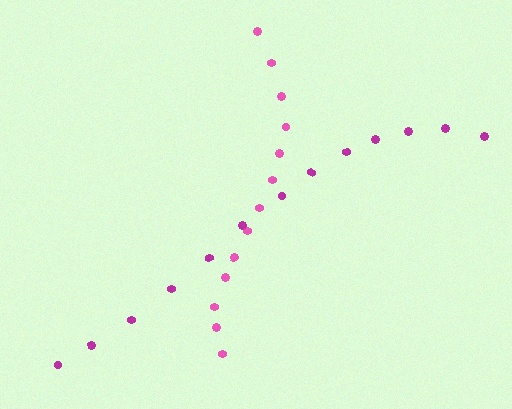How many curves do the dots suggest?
There are 2 distinct paths.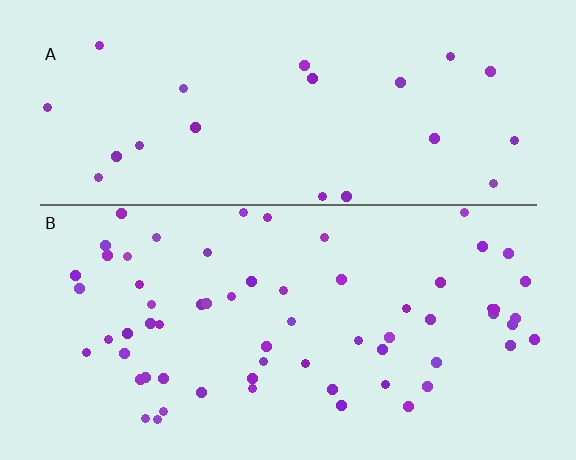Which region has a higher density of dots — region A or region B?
B (the bottom).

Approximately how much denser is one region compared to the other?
Approximately 2.7× — region B over region A.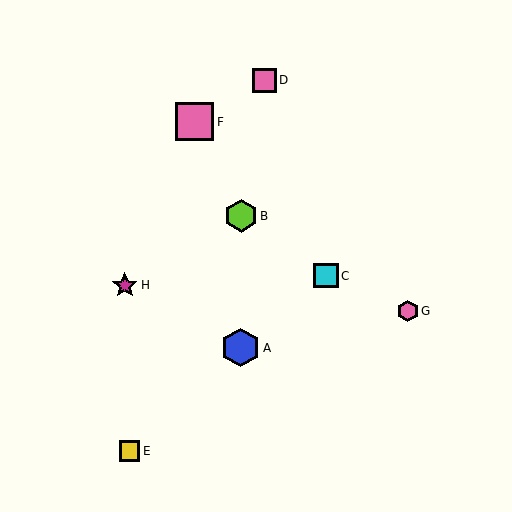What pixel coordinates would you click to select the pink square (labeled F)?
Click at (195, 122) to select the pink square F.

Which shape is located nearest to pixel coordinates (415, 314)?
The pink hexagon (labeled G) at (408, 311) is nearest to that location.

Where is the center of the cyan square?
The center of the cyan square is at (326, 276).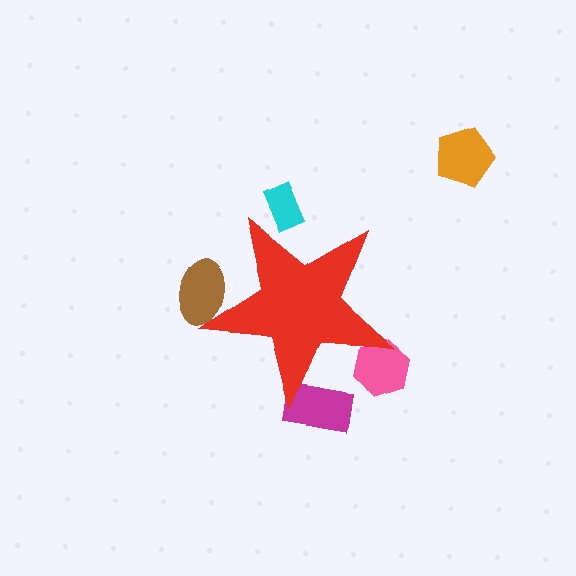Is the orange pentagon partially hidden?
No, the orange pentagon is fully visible.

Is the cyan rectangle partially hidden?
Yes, the cyan rectangle is partially hidden behind the red star.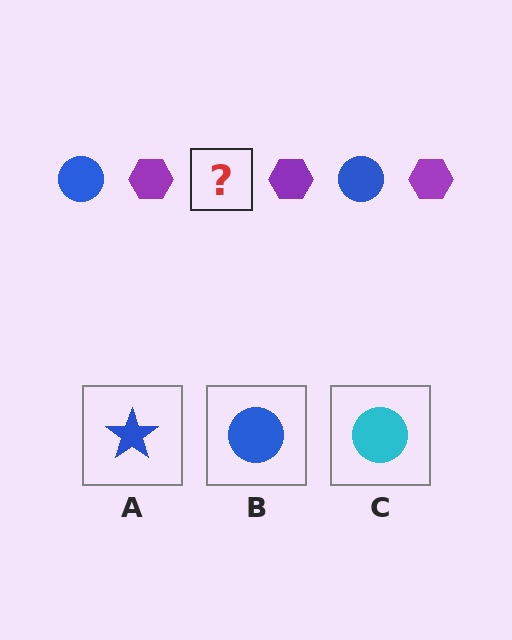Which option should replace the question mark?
Option B.